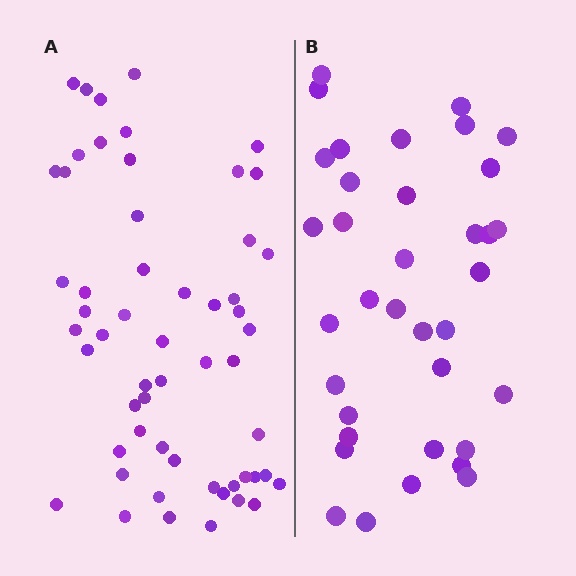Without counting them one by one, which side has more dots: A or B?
Region A (the left region) has more dots.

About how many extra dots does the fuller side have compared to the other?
Region A has approximately 20 more dots than region B.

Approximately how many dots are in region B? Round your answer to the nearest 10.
About 40 dots. (The exact count is 36, which rounds to 40.)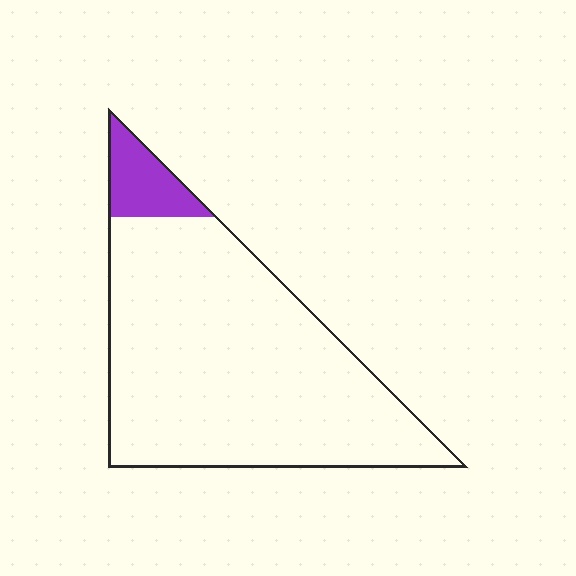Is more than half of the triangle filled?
No.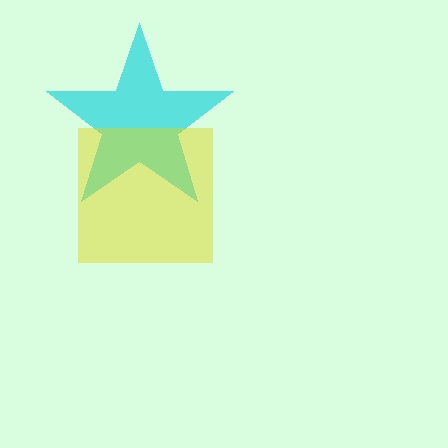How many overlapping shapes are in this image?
There are 2 overlapping shapes in the image.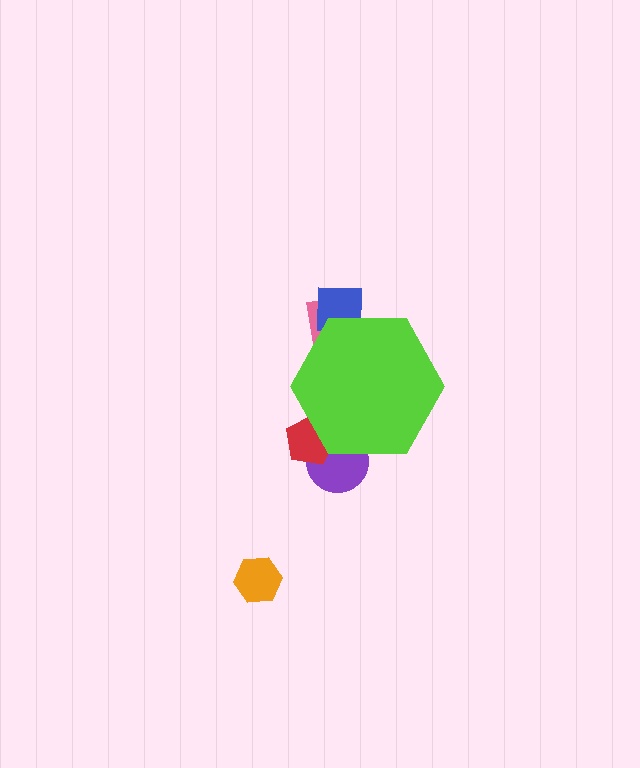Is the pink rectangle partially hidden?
Yes, the pink rectangle is partially hidden behind the lime hexagon.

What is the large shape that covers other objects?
A lime hexagon.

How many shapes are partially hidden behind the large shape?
4 shapes are partially hidden.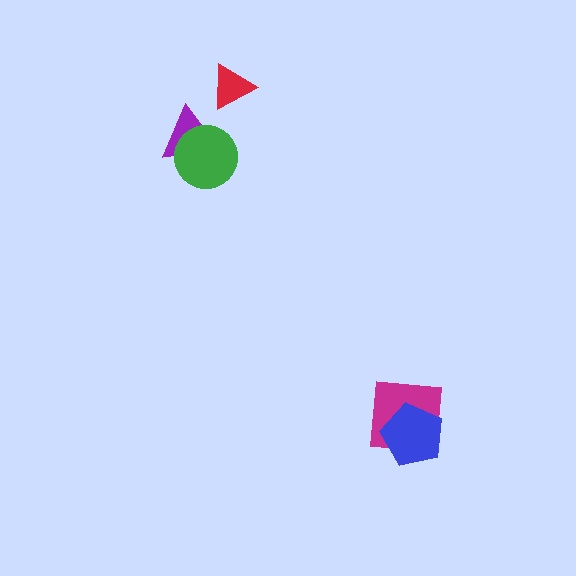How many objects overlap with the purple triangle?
1 object overlaps with the purple triangle.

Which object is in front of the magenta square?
The blue pentagon is in front of the magenta square.